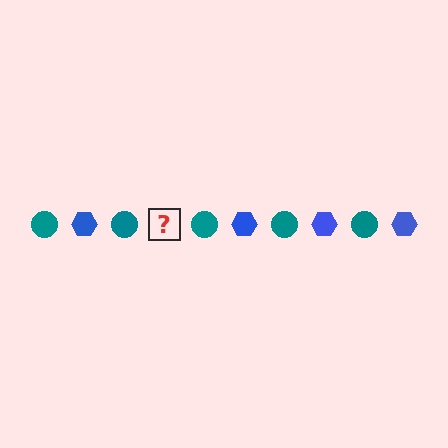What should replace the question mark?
The question mark should be replaced with a blue hexagon.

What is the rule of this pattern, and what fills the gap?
The rule is that the pattern alternates between teal circle and blue hexagon. The gap should be filled with a blue hexagon.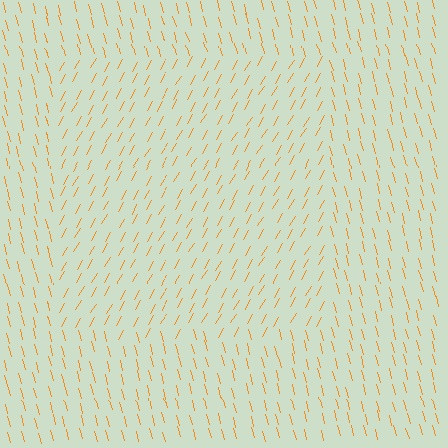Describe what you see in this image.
The image is filled with small orange line segments. A rectangle region in the image has lines oriented differently from the surrounding lines, creating a visible texture boundary.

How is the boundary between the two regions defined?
The boundary is defined purely by a change in line orientation (approximately 45 degrees difference). All lines are the same color and thickness.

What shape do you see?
I see a rectangle.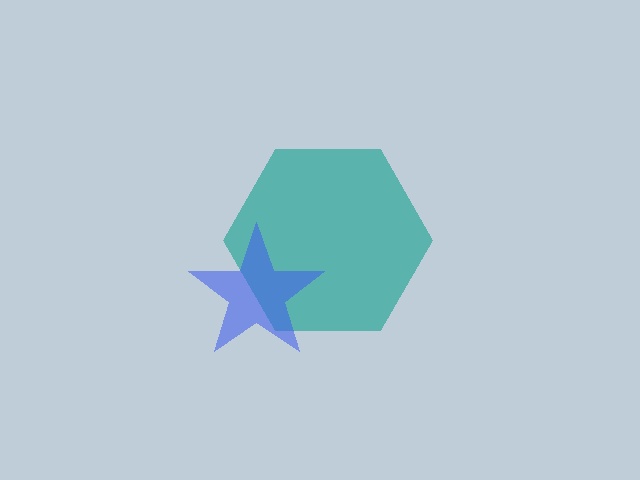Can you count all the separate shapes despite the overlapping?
Yes, there are 2 separate shapes.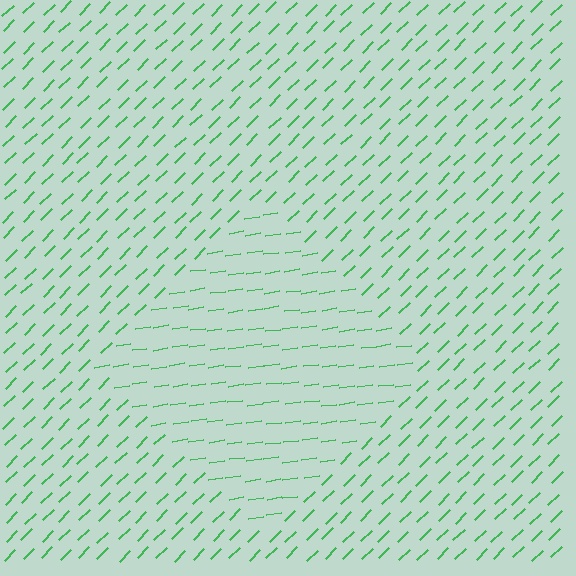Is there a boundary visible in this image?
Yes, there is a texture boundary formed by a change in line orientation.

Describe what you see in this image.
The image is filled with small green line segments. A diamond region in the image has lines oriented differently from the surrounding lines, creating a visible texture boundary.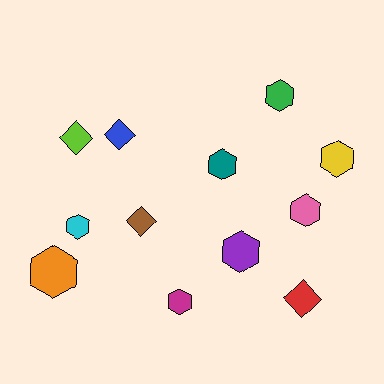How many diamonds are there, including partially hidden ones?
There are 4 diamonds.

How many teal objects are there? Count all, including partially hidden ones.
There is 1 teal object.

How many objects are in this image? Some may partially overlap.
There are 12 objects.